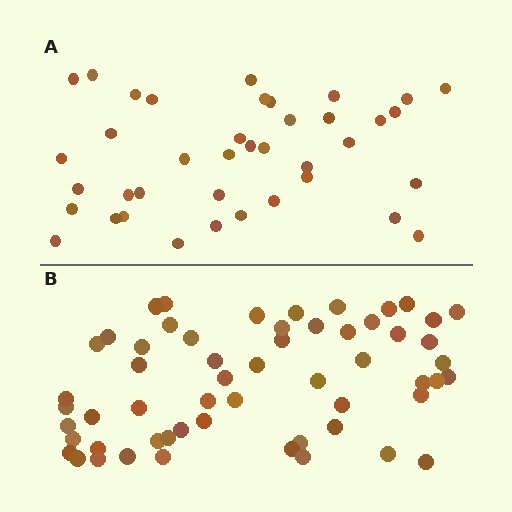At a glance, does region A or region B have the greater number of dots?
Region B (the bottom region) has more dots.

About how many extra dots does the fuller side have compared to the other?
Region B has approximately 20 more dots than region A.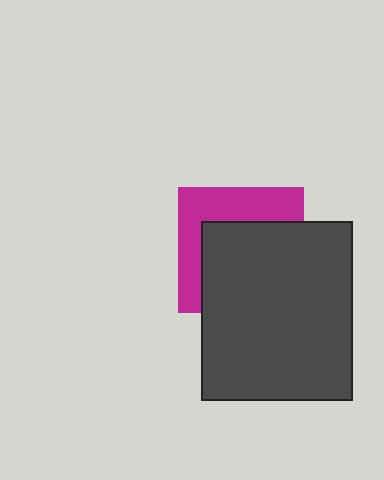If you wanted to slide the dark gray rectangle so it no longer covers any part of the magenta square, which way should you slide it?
Slide it toward the lower-right — that is the most direct way to separate the two shapes.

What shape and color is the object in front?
The object in front is a dark gray rectangle.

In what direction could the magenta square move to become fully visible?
The magenta square could move toward the upper-left. That would shift it out from behind the dark gray rectangle entirely.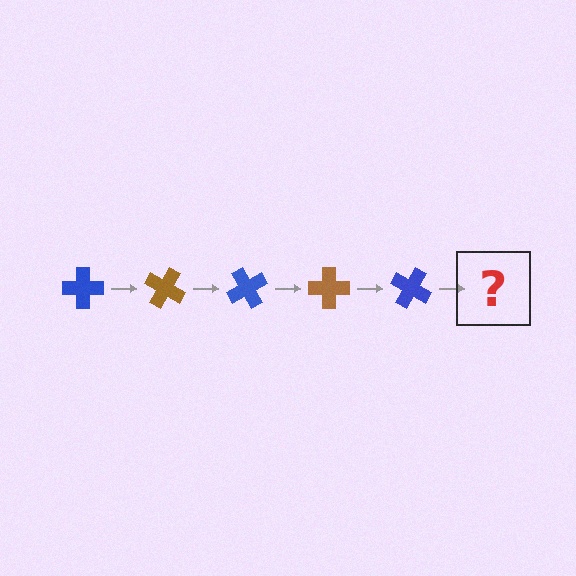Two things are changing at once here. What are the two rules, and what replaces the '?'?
The two rules are that it rotates 30 degrees each step and the color cycles through blue and brown. The '?' should be a brown cross, rotated 150 degrees from the start.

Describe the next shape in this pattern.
It should be a brown cross, rotated 150 degrees from the start.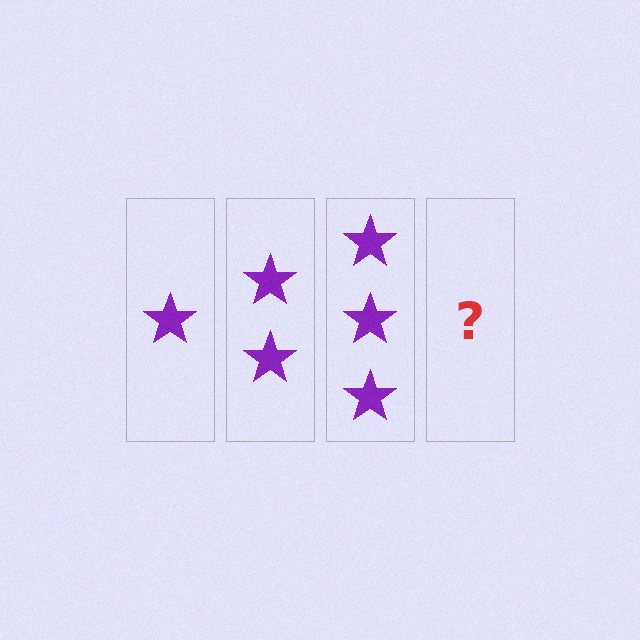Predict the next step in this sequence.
The next step is 4 stars.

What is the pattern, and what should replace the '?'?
The pattern is that each step adds one more star. The '?' should be 4 stars.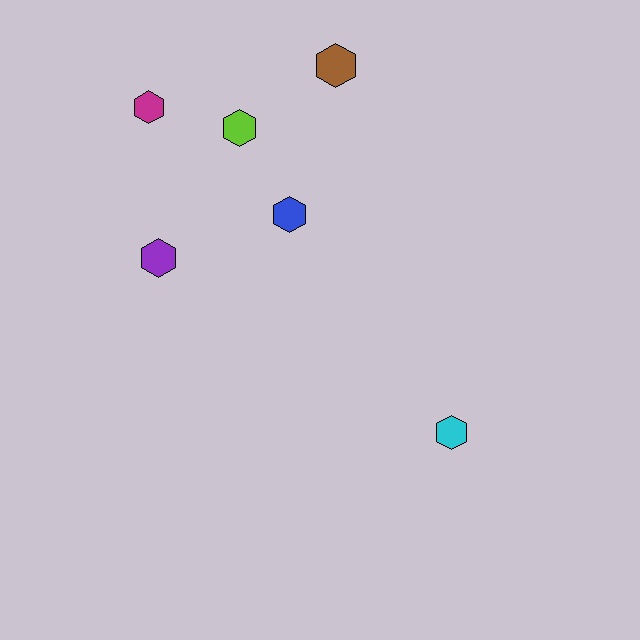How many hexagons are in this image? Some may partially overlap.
There are 6 hexagons.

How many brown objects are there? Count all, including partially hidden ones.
There is 1 brown object.